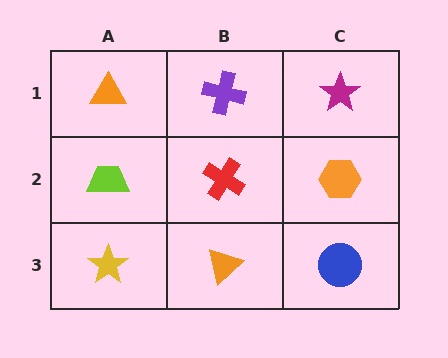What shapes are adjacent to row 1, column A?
A lime trapezoid (row 2, column A), a purple cross (row 1, column B).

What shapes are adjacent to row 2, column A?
An orange triangle (row 1, column A), a yellow star (row 3, column A), a red cross (row 2, column B).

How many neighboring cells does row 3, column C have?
2.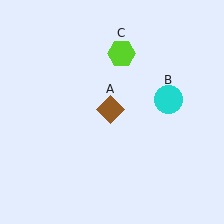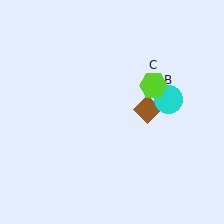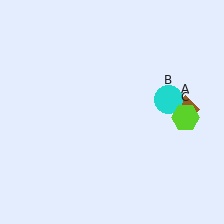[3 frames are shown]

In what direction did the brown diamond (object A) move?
The brown diamond (object A) moved right.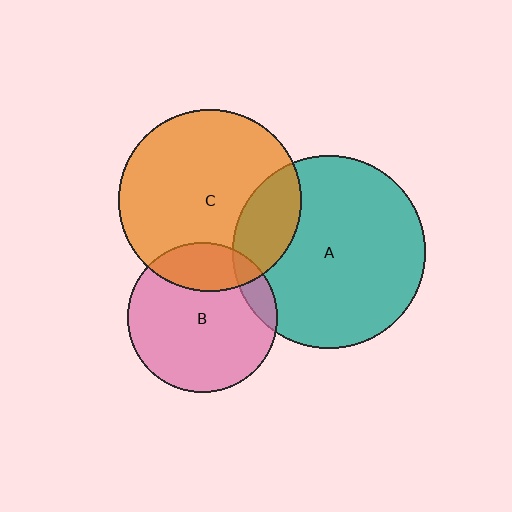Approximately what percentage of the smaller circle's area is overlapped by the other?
Approximately 10%.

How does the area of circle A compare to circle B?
Approximately 1.6 times.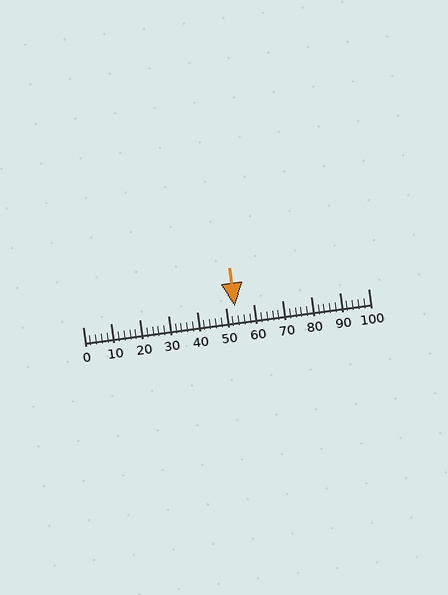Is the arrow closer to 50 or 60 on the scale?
The arrow is closer to 50.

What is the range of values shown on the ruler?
The ruler shows values from 0 to 100.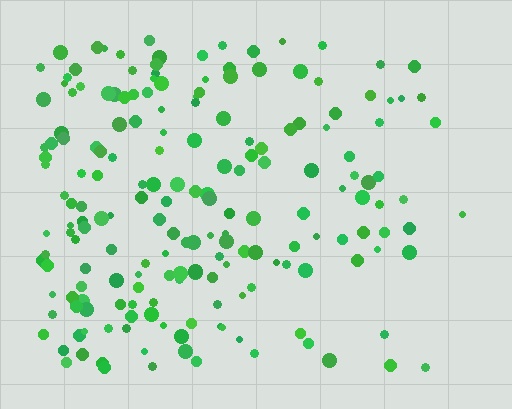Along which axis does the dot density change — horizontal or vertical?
Horizontal.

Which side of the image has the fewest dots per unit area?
The right.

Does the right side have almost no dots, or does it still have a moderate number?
Still a moderate number, just noticeably fewer than the left.